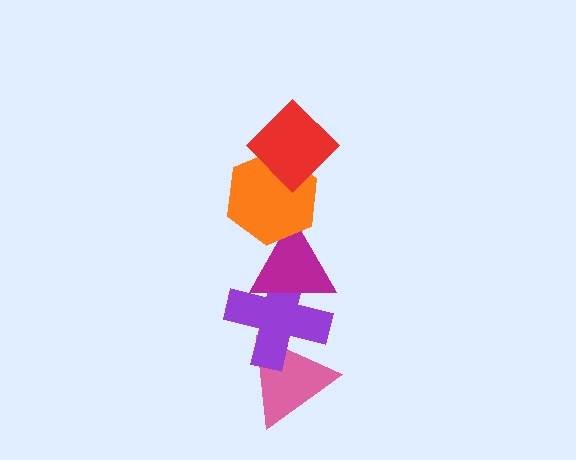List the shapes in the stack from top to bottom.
From top to bottom: the red diamond, the orange hexagon, the magenta triangle, the purple cross, the pink triangle.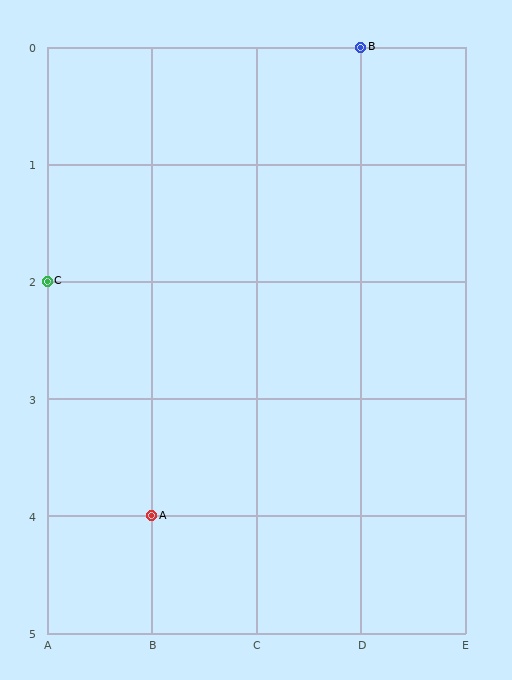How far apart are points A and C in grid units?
Points A and C are 1 column and 2 rows apart (about 2.2 grid units diagonally).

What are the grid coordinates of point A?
Point A is at grid coordinates (B, 4).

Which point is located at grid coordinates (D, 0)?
Point B is at (D, 0).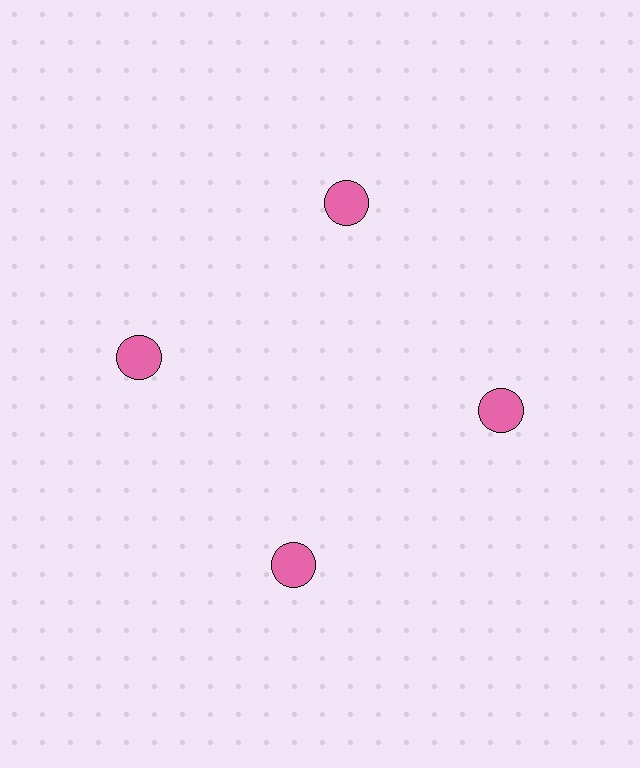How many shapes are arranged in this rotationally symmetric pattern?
There are 4 shapes, arranged in 4 groups of 1.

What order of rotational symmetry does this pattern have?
This pattern has 4-fold rotational symmetry.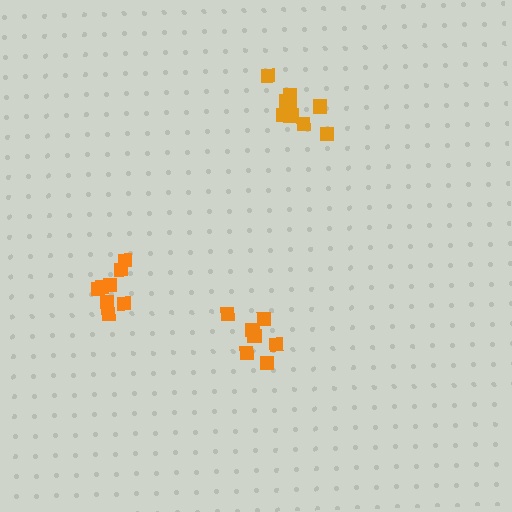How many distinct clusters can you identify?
There are 3 distinct clusters.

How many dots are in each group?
Group 1: 10 dots, Group 2: 8 dots, Group 3: 8 dots (26 total).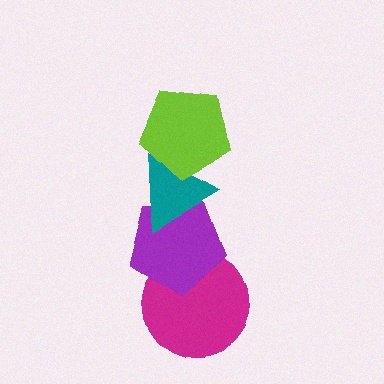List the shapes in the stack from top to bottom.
From top to bottom: the lime pentagon, the teal triangle, the purple pentagon, the magenta circle.